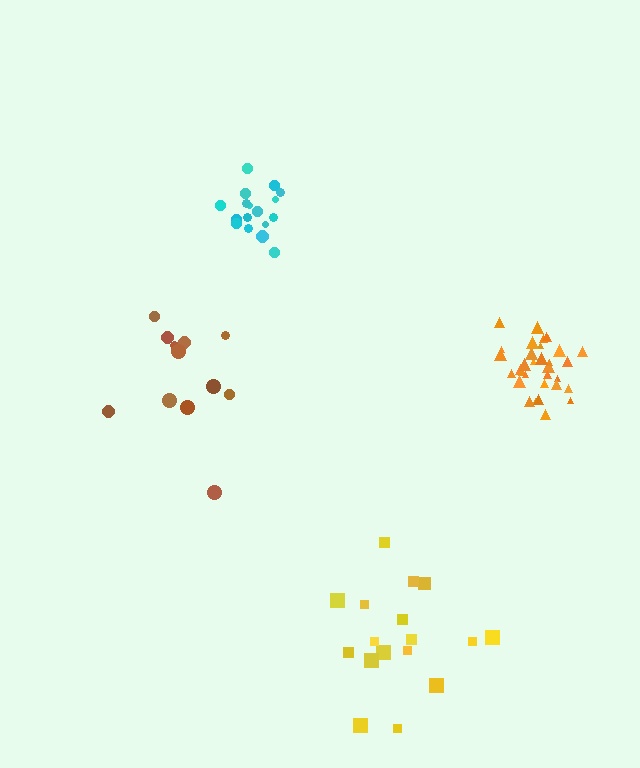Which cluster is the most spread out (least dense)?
Brown.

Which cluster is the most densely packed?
Orange.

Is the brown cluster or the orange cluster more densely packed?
Orange.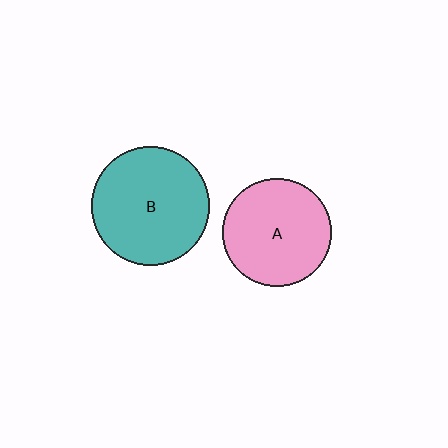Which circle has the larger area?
Circle B (teal).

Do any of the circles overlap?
No, none of the circles overlap.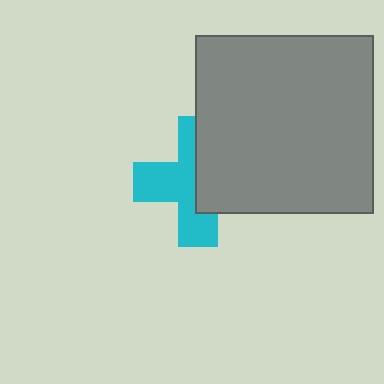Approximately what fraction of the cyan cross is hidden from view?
Roughly 45% of the cyan cross is hidden behind the gray square.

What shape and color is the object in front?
The object in front is a gray square.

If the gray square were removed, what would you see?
You would see the complete cyan cross.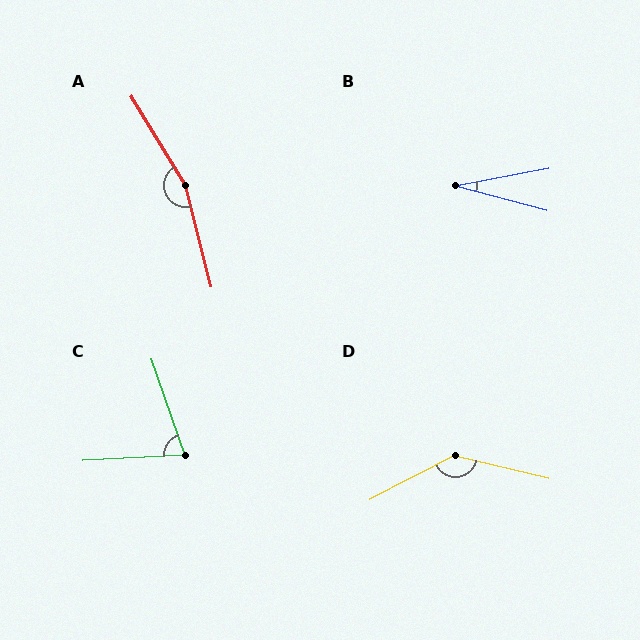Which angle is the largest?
A, at approximately 163 degrees.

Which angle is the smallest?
B, at approximately 26 degrees.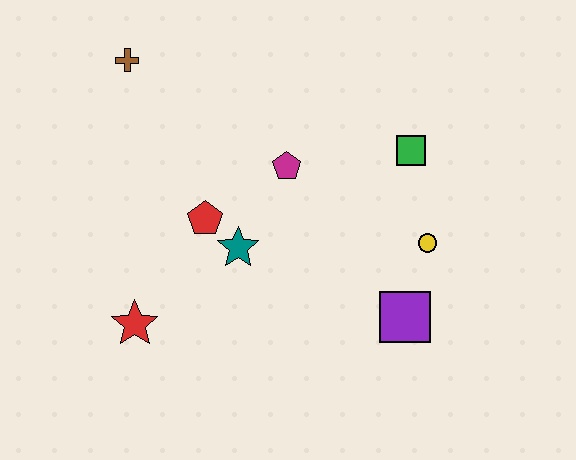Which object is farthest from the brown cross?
The purple square is farthest from the brown cross.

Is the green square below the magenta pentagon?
No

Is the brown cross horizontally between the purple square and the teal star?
No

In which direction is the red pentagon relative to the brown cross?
The red pentagon is below the brown cross.